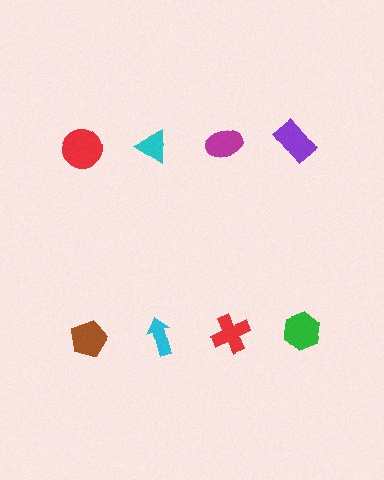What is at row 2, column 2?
A cyan arrow.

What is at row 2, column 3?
A red cross.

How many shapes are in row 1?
4 shapes.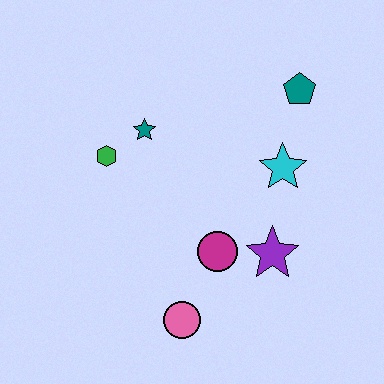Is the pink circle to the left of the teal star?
No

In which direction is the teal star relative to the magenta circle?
The teal star is above the magenta circle.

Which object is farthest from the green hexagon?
The teal pentagon is farthest from the green hexagon.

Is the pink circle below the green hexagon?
Yes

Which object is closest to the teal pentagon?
The cyan star is closest to the teal pentagon.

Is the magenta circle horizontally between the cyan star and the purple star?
No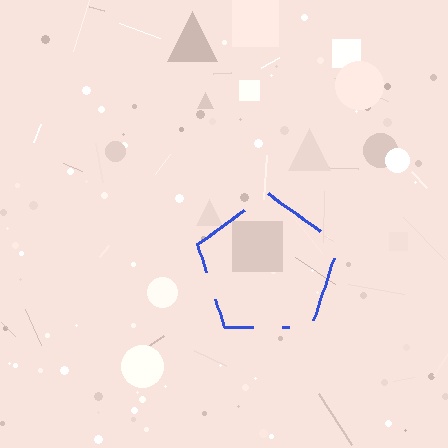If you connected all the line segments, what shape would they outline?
They would outline a pentagon.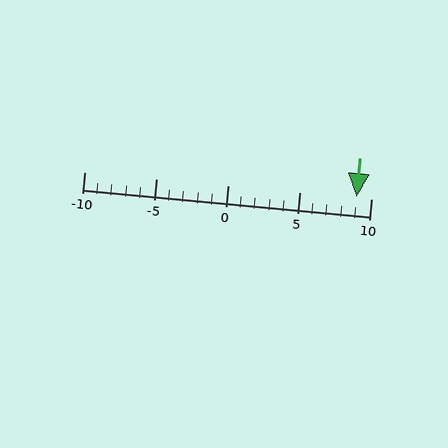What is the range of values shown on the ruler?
The ruler shows values from -10 to 10.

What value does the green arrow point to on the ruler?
The green arrow points to approximately 9.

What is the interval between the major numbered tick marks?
The major tick marks are spaced 5 units apart.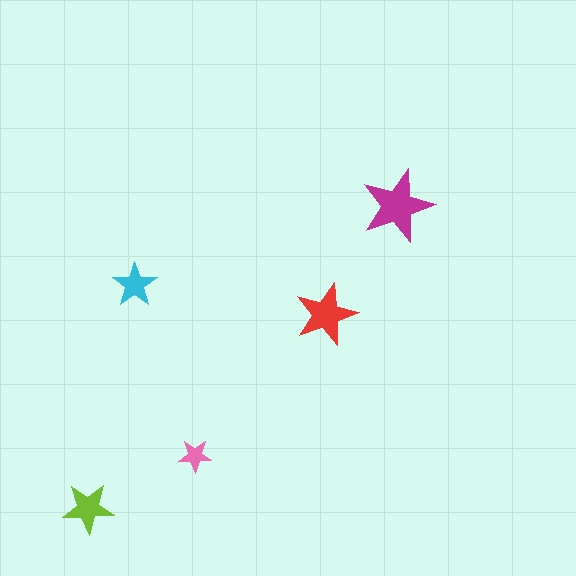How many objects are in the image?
There are 5 objects in the image.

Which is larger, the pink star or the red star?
The red one.